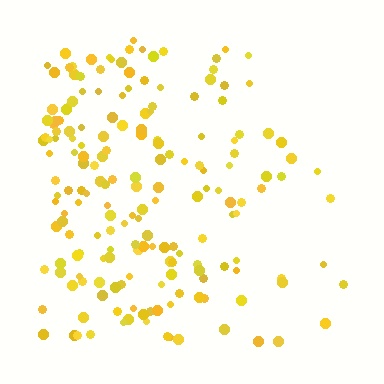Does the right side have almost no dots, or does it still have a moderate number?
Still a moderate number, just noticeably fewer than the left.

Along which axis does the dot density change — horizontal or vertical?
Horizontal.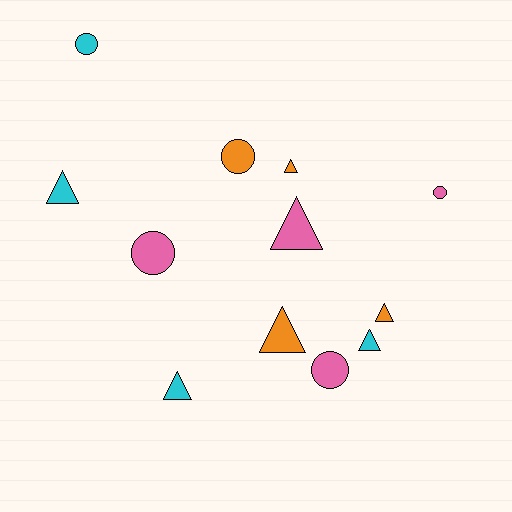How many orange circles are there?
There is 1 orange circle.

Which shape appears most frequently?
Triangle, with 7 objects.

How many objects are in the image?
There are 12 objects.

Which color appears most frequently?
Pink, with 4 objects.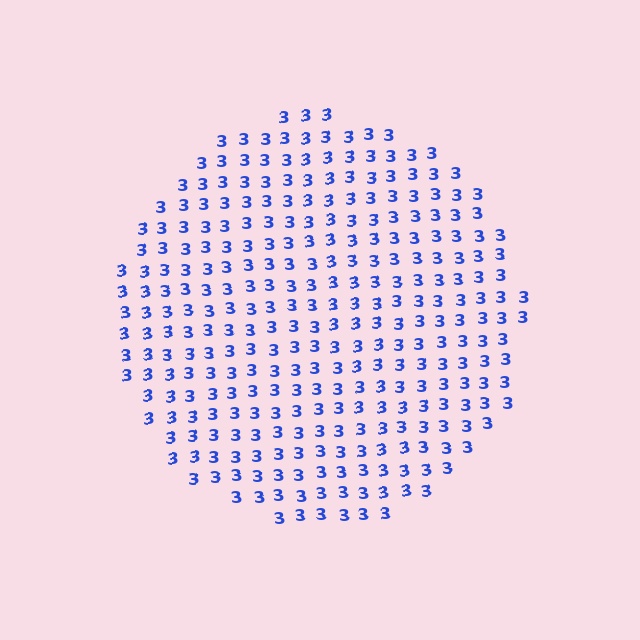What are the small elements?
The small elements are digit 3's.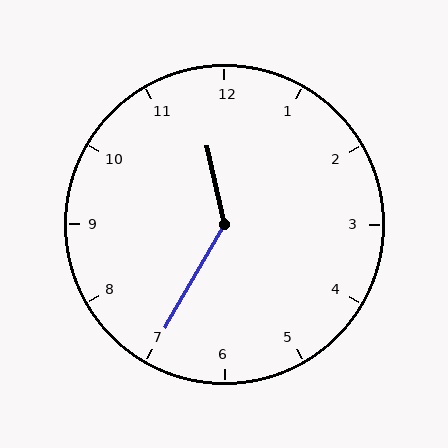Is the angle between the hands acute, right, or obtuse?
It is obtuse.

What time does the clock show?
11:35.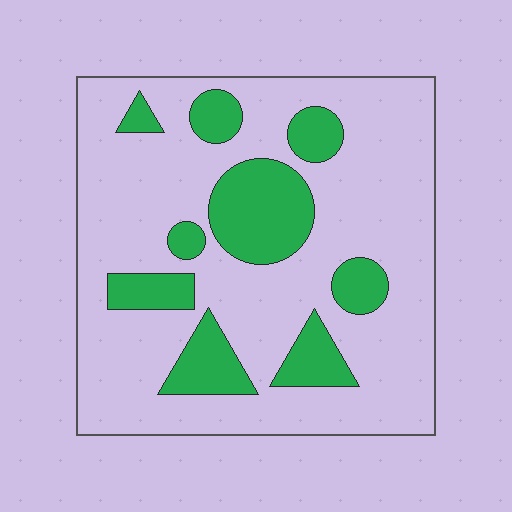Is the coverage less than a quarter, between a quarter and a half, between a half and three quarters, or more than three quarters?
Less than a quarter.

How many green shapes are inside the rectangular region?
9.